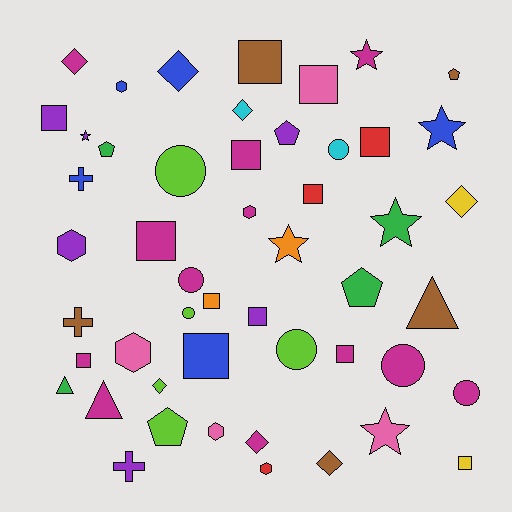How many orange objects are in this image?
There are 2 orange objects.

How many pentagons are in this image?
There are 5 pentagons.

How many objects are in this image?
There are 50 objects.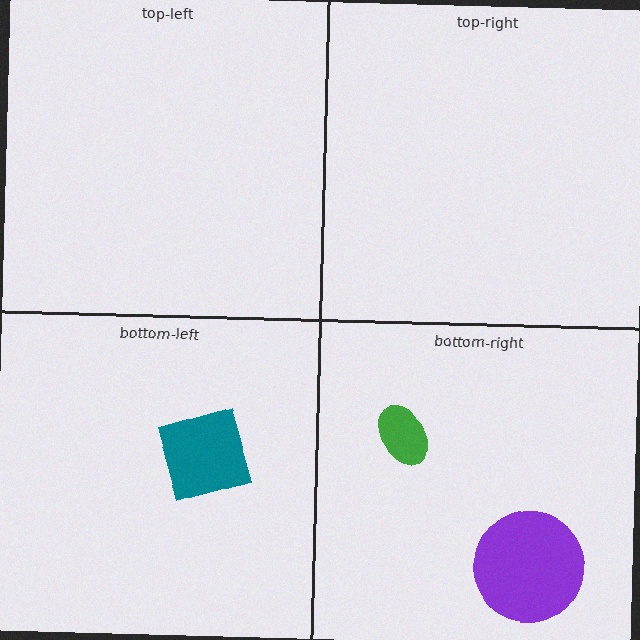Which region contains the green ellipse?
The bottom-right region.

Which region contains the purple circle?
The bottom-right region.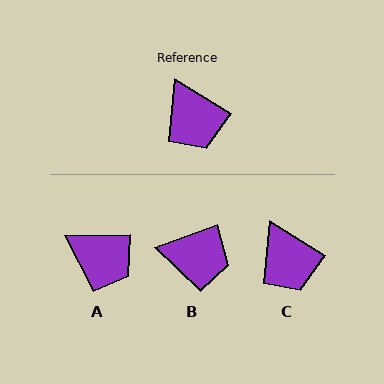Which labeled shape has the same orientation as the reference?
C.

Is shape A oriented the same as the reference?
No, it is off by about 33 degrees.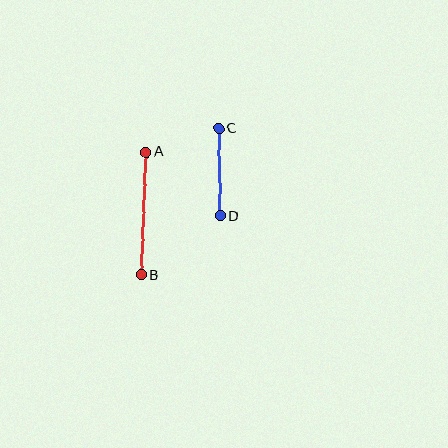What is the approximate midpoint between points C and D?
The midpoint is at approximately (219, 172) pixels.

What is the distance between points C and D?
The distance is approximately 87 pixels.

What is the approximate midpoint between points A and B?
The midpoint is at approximately (143, 213) pixels.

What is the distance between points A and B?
The distance is approximately 123 pixels.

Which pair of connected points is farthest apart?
Points A and B are farthest apart.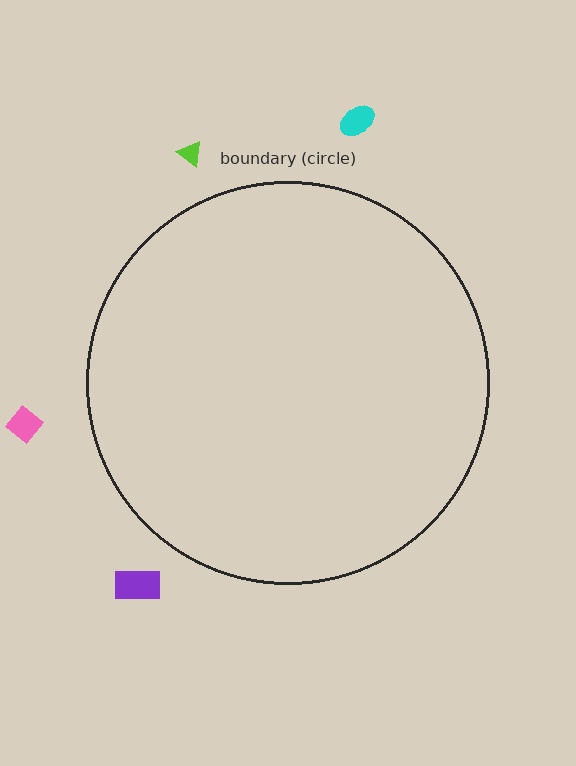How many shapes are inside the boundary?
0 inside, 4 outside.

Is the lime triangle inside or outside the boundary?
Outside.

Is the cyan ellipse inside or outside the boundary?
Outside.